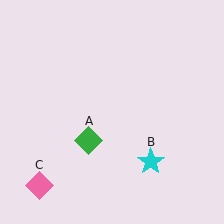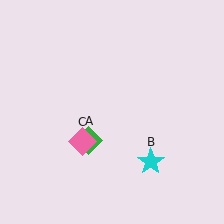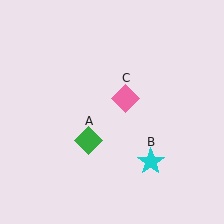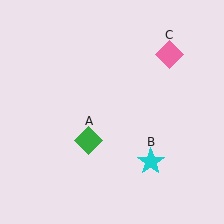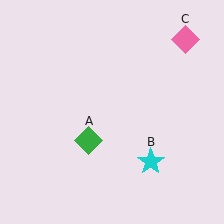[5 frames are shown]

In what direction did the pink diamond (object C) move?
The pink diamond (object C) moved up and to the right.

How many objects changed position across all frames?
1 object changed position: pink diamond (object C).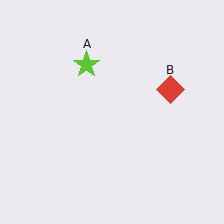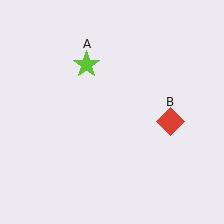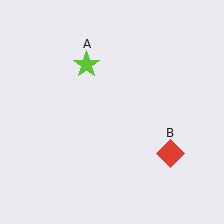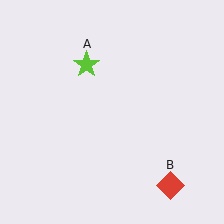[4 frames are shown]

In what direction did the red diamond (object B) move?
The red diamond (object B) moved down.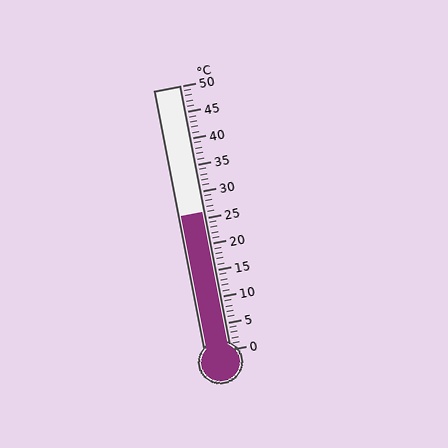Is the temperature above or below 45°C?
The temperature is below 45°C.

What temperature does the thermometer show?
The thermometer shows approximately 26°C.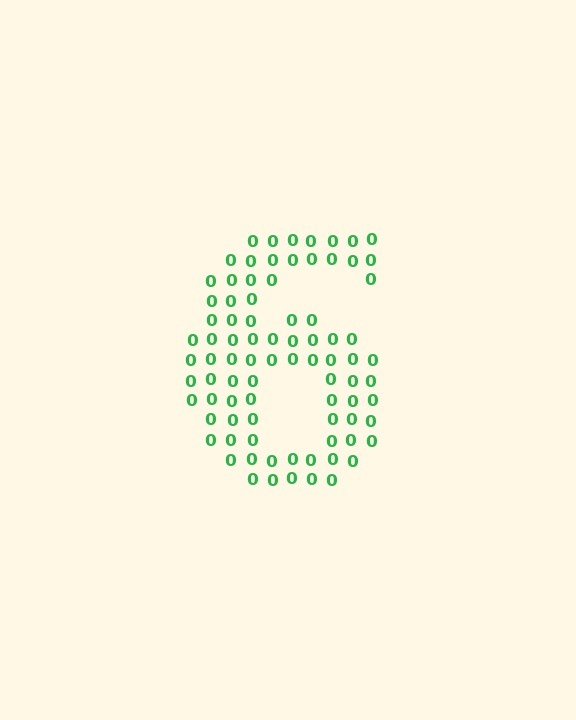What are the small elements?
The small elements are digit 0's.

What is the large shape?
The large shape is the digit 6.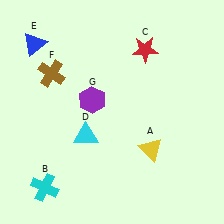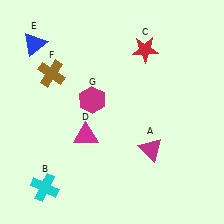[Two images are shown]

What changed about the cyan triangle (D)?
In Image 1, D is cyan. In Image 2, it changed to magenta.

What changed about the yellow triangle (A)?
In Image 1, A is yellow. In Image 2, it changed to magenta.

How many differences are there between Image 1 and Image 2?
There are 3 differences between the two images.